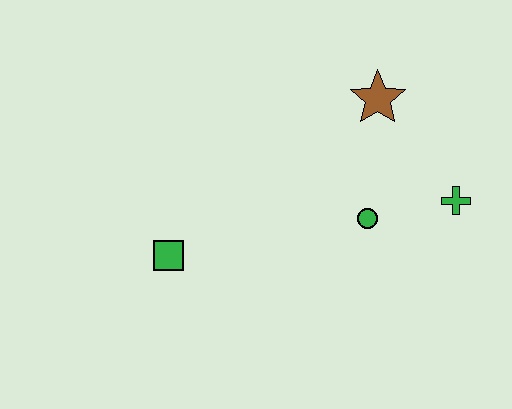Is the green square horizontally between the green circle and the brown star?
No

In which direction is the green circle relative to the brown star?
The green circle is below the brown star.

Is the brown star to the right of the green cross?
No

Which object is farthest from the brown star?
The green square is farthest from the brown star.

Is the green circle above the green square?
Yes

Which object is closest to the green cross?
The green circle is closest to the green cross.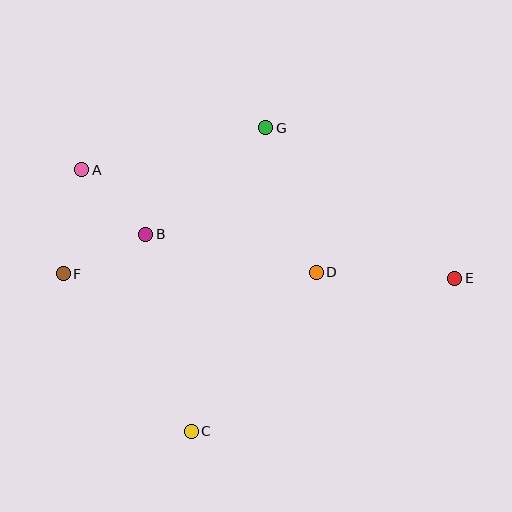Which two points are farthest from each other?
Points E and F are farthest from each other.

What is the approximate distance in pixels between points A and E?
The distance between A and E is approximately 388 pixels.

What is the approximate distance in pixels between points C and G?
The distance between C and G is approximately 312 pixels.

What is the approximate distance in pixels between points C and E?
The distance between C and E is approximately 305 pixels.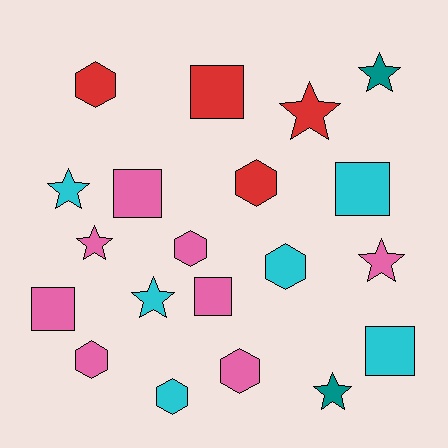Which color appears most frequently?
Pink, with 8 objects.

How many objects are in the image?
There are 20 objects.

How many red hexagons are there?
There are 2 red hexagons.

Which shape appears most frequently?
Hexagon, with 7 objects.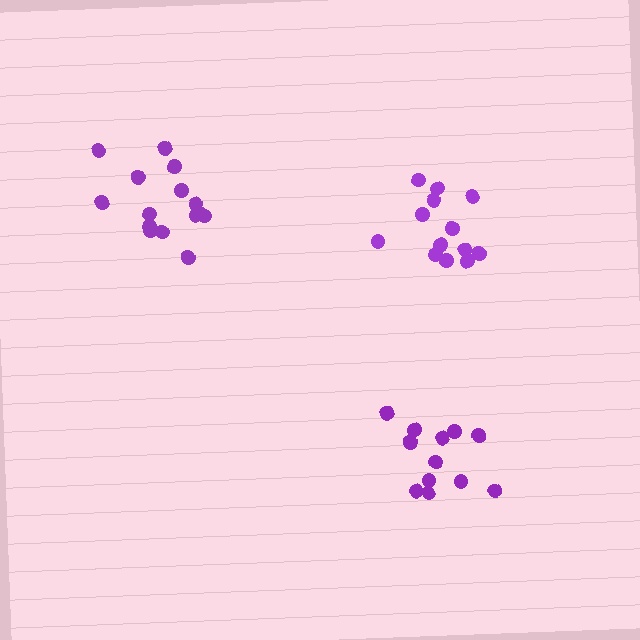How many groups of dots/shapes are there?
There are 3 groups.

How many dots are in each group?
Group 1: 12 dots, Group 2: 15 dots, Group 3: 13 dots (40 total).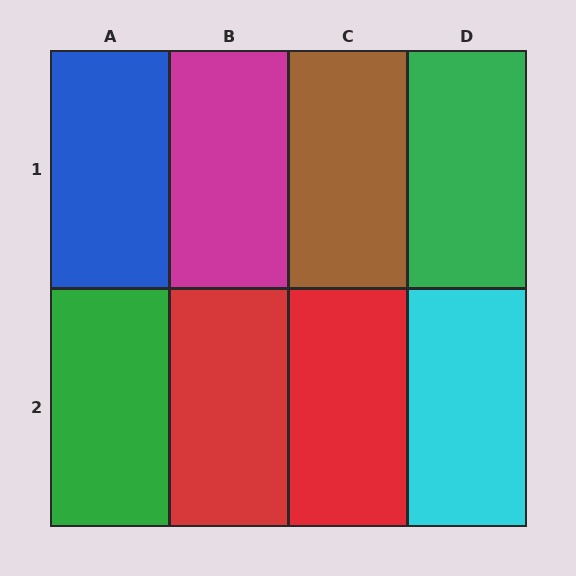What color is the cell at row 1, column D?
Green.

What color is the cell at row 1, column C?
Brown.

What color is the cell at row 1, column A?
Blue.